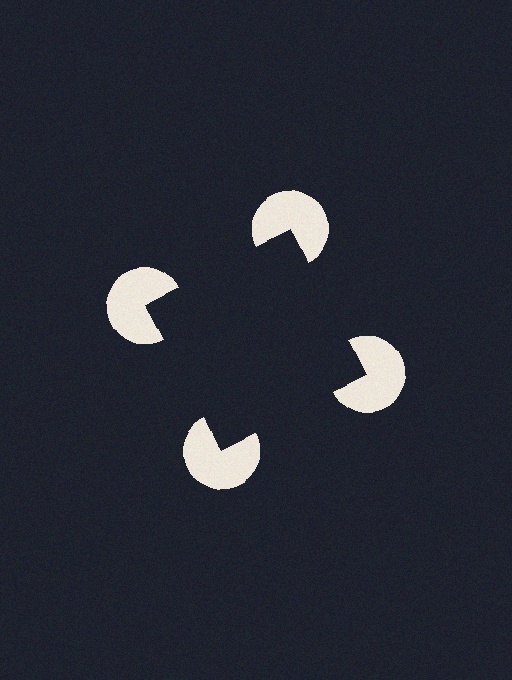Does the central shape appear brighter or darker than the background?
It typically appears slightly darker than the background, even though no actual brightness change is drawn.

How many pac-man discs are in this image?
There are 4 — one at each vertex of the illusory square.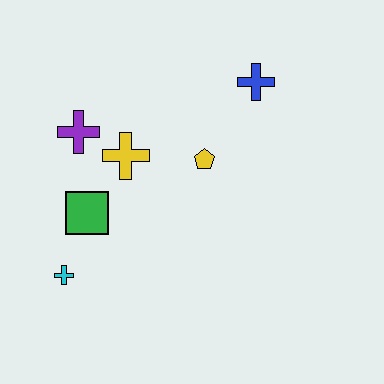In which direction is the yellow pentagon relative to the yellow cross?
The yellow pentagon is to the right of the yellow cross.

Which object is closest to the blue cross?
The yellow pentagon is closest to the blue cross.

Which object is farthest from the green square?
The blue cross is farthest from the green square.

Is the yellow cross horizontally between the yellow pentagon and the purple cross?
Yes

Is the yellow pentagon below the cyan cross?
No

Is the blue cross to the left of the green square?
No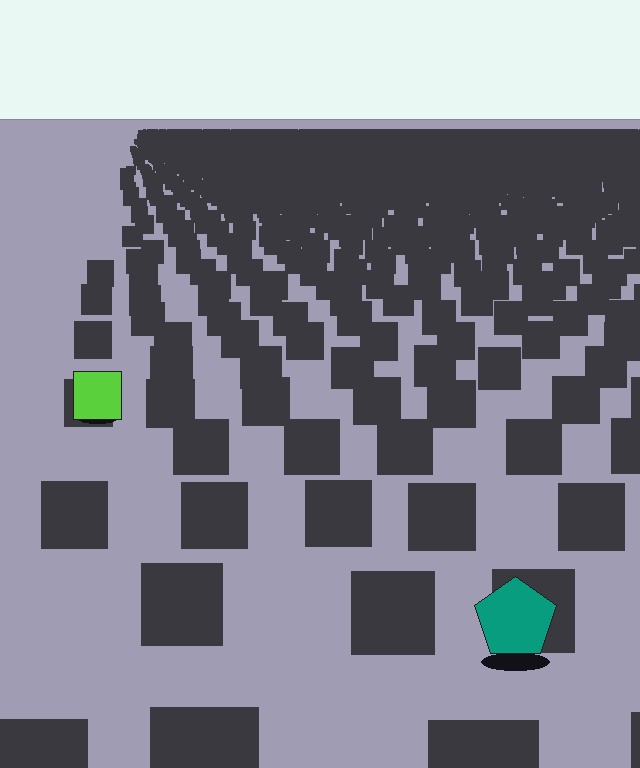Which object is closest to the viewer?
The teal pentagon is closest. The texture marks near it are larger and more spread out.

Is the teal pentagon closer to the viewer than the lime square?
Yes. The teal pentagon is closer — you can tell from the texture gradient: the ground texture is coarser near it.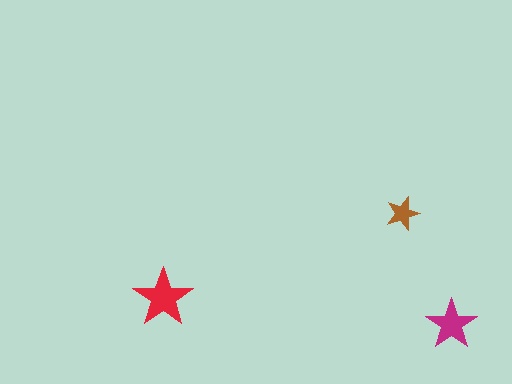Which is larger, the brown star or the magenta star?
The magenta one.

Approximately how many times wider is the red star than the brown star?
About 1.5 times wider.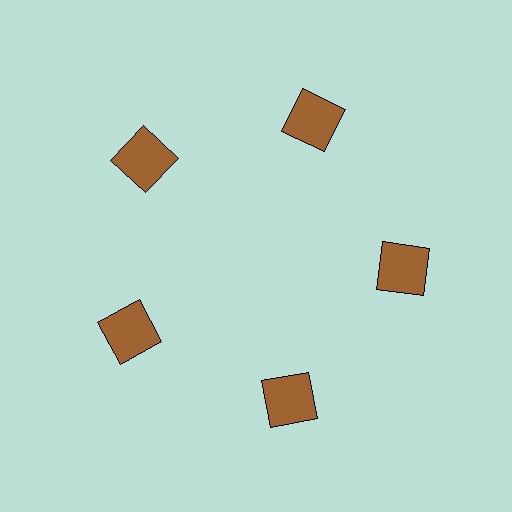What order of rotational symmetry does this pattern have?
This pattern has 5-fold rotational symmetry.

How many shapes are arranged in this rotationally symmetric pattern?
There are 5 shapes, arranged in 5 groups of 1.